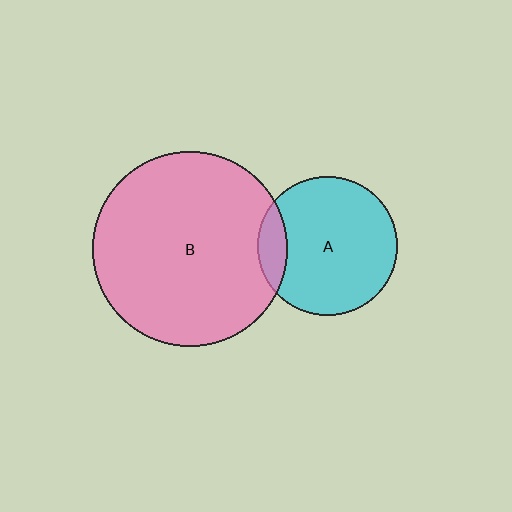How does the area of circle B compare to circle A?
Approximately 1.9 times.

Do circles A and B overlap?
Yes.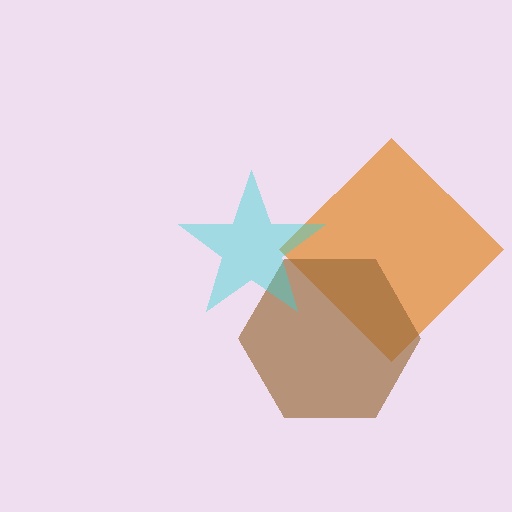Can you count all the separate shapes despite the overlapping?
Yes, there are 3 separate shapes.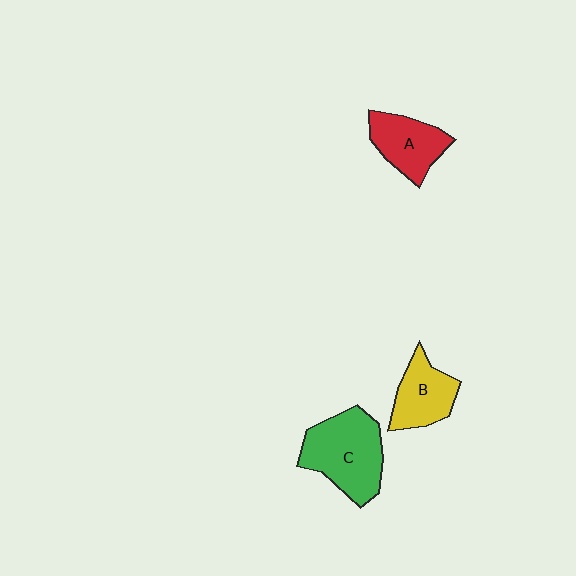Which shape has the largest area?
Shape C (green).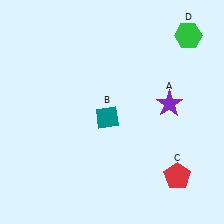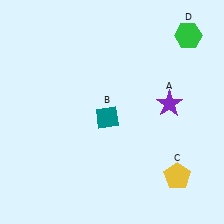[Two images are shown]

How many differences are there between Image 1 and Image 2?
There is 1 difference between the two images.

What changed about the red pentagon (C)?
In Image 1, C is red. In Image 2, it changed to yellow.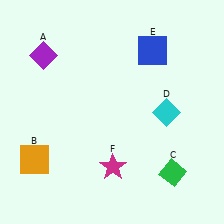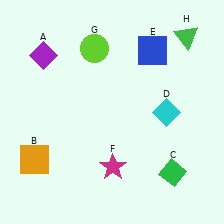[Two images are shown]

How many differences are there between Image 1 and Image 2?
There are 2 differences between the two images.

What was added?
A lime circle (G), a green triangle (H) were added in Image 2.